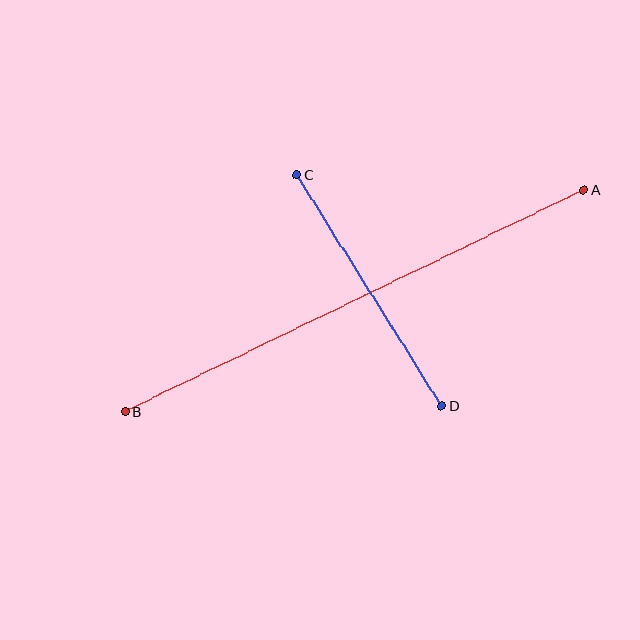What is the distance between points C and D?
The distance is approximately 273 pixels.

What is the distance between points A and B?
The distance is approximately 509 pixels.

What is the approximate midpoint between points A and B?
The midpoint is at approximately (355, 301) pixels.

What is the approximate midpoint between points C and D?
The midpoint is at approximately (369, 291) pixels.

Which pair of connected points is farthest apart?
Points A and B are farthest apart.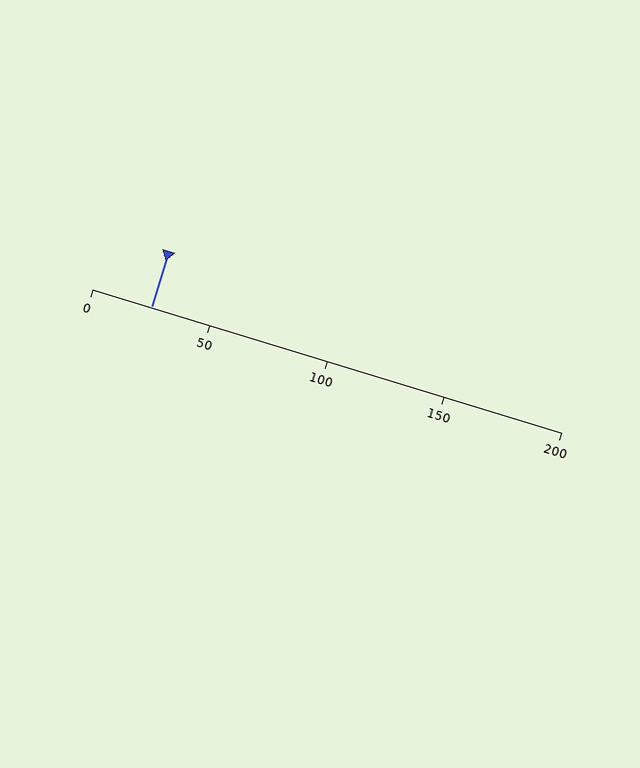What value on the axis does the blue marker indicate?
The marker indicates approximately 25.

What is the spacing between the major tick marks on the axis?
The major ticks are spaced 50 apart.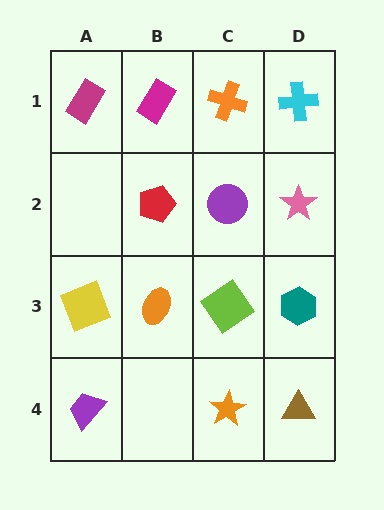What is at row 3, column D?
A teal hexagon.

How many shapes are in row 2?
3 shapes.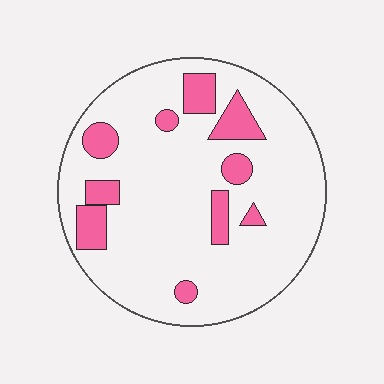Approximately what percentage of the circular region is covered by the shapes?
Approximately 15%.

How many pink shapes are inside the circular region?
10.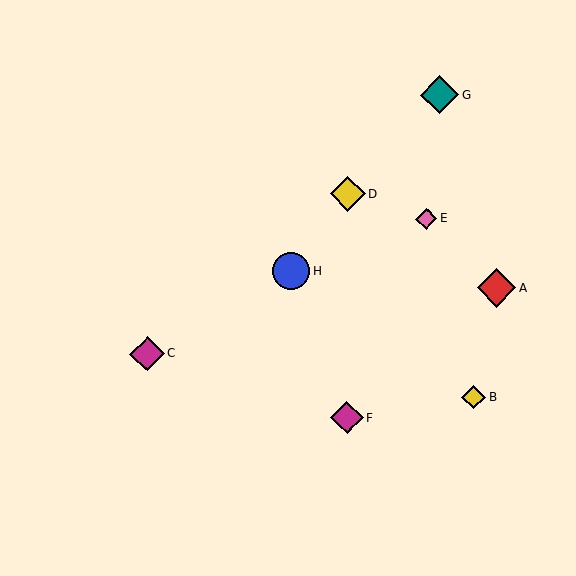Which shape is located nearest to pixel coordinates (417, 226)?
The pink diamond (labeled E) at (426, 219) is nearest to that location.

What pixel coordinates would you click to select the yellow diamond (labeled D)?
Click at (348, 194) to select the yellow diamond D.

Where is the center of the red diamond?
The center of the red diamond is at (497, 288).